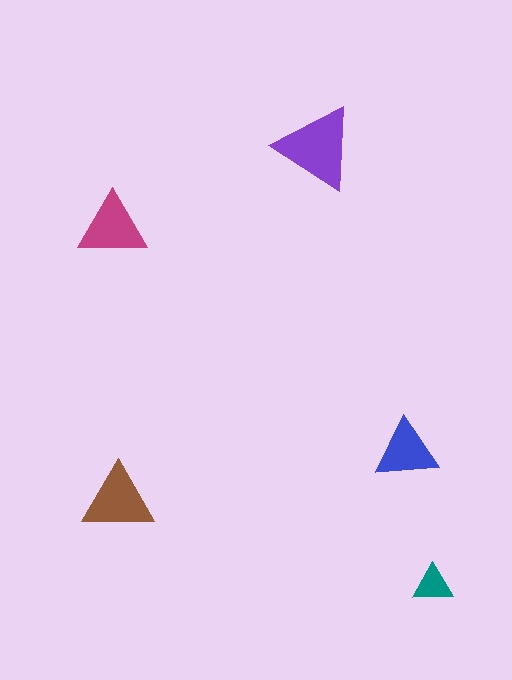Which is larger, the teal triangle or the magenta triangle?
The magenta one.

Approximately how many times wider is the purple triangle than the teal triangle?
About 2 times wider.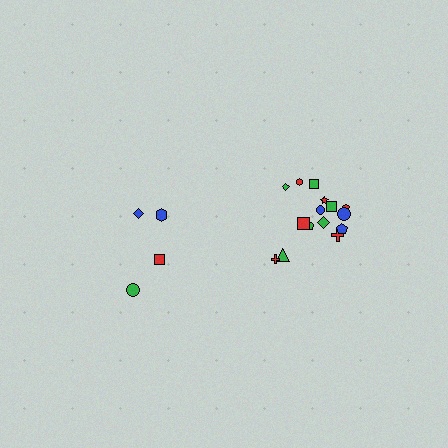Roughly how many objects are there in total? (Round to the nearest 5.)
Roughly 20 objects in total.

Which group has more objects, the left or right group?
The right group.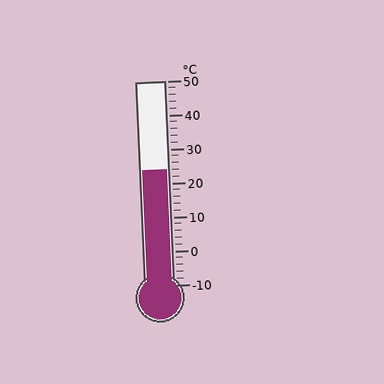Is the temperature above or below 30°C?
The temperature is below 30°C.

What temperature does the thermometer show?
The thermometer shows approximately 24°C.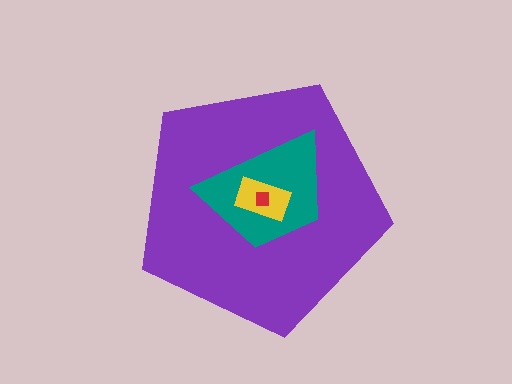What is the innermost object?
The red square.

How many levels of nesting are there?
4.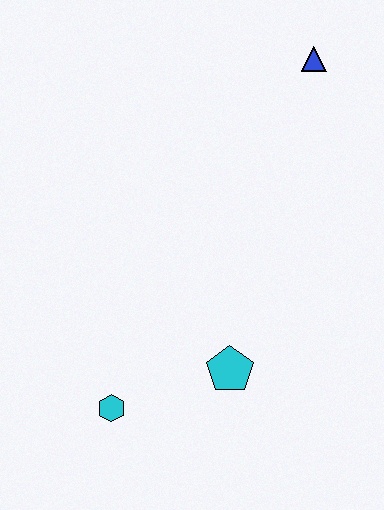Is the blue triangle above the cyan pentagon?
Yes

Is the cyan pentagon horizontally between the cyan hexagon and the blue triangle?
Yes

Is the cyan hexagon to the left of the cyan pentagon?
Yes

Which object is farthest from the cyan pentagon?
The blue triangle is farthest from the cyan pentagon.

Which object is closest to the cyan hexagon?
The cyan pentagon is closest to the cyan hexagon.